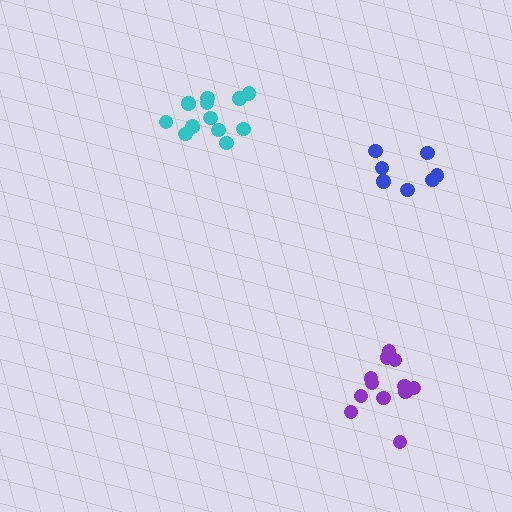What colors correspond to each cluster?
The clusters are colored: blue, purple, cyan.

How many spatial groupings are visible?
There are 3 spatial groupings.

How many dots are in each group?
Group 1: 7 dots, Group 2: 12 dots, Group 3: 12 dots (31 total).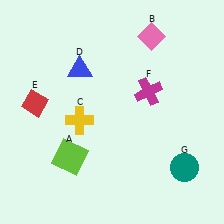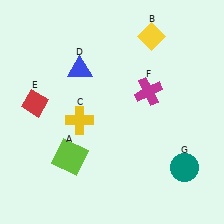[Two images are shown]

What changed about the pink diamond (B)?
In Image 1, B is pink. In Image 2, it changed to yellow.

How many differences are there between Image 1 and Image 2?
There is 1 difference between the two images.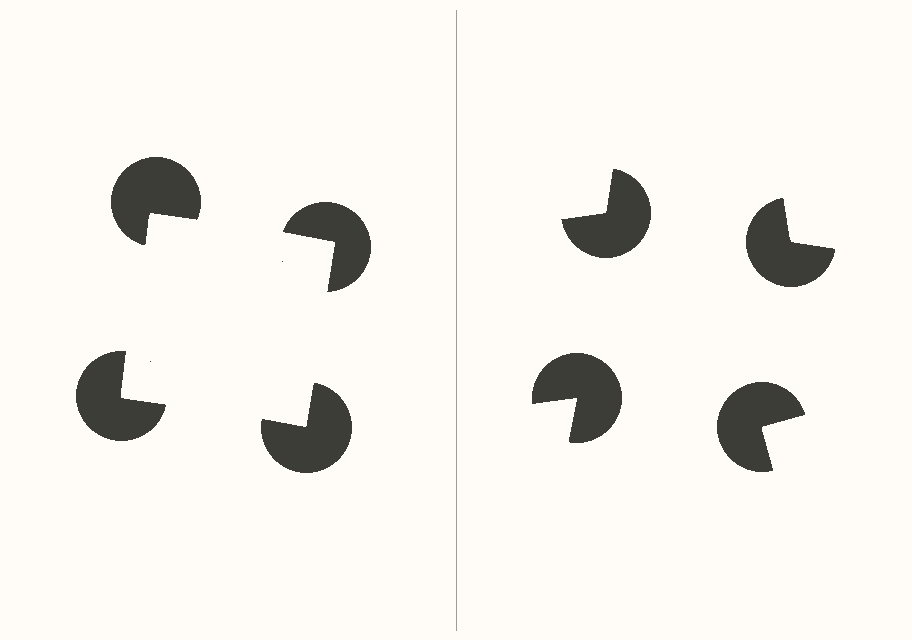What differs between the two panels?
The pac-man discs are positioned identically on both sides; only the wedge orientations differ. On the left they align to a square; on the right they are misaligned.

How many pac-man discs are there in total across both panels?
8 — 4 on each side.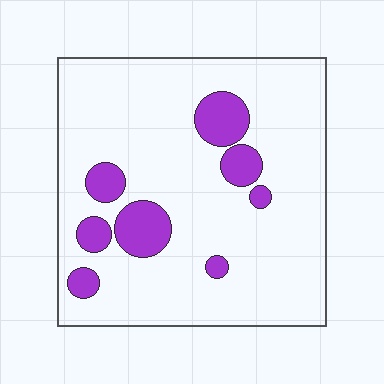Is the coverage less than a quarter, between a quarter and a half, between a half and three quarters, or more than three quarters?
Less than a quarter.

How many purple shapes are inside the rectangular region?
8.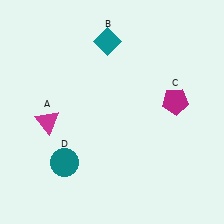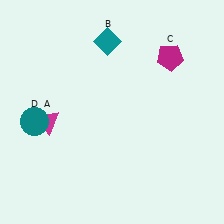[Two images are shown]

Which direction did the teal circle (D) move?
The teal circle (D) moved up.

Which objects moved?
The objects that moved are: the magenta pentagon (C), the teal circle (D).